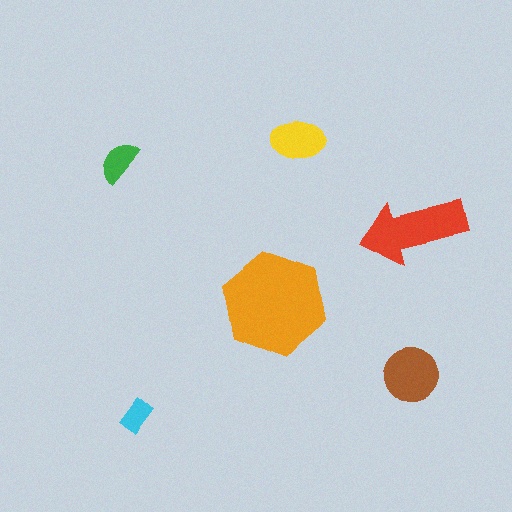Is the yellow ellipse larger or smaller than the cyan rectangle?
Larger.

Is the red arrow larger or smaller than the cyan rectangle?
Larger.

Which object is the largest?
The orange hexagon.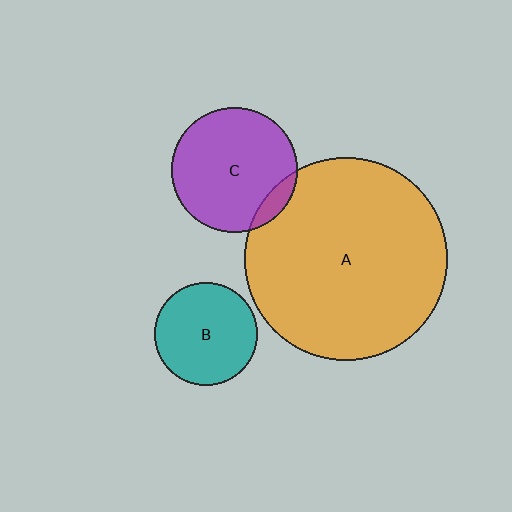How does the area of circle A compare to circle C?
Approximately 2.6 times.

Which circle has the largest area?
Circle A (orange).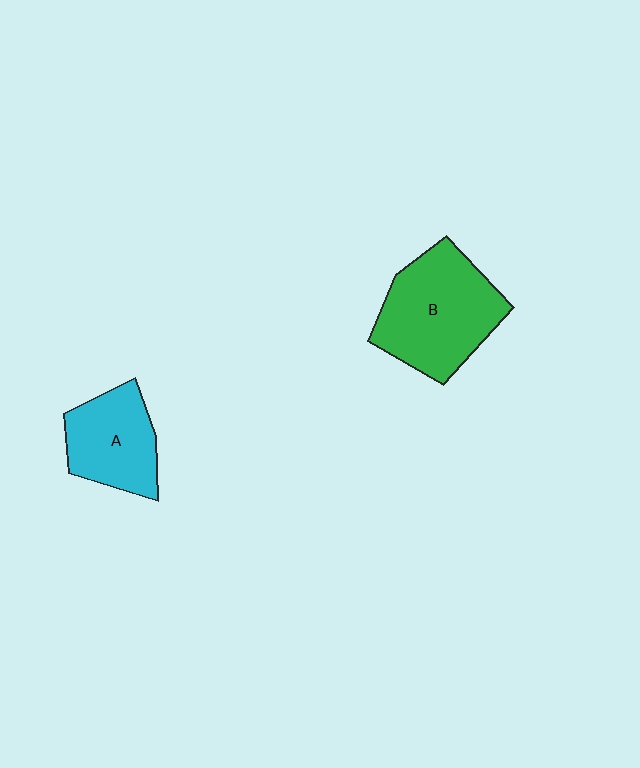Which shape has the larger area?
Shape B (green).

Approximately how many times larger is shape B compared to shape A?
Approximately 1.5 times.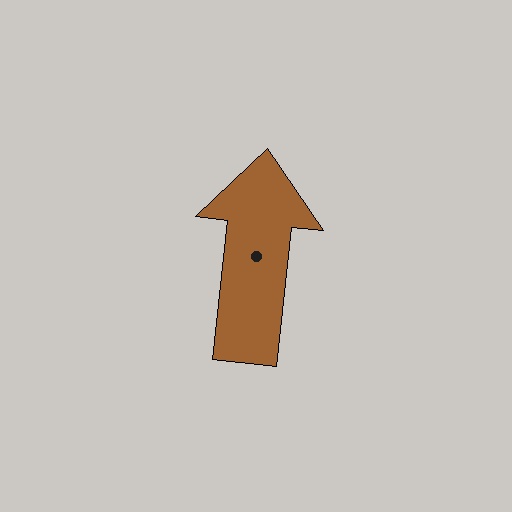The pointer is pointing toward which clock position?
Roughly 12 o'clock.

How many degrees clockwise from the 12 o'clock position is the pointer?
Approximately 6 degrees.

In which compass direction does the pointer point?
North.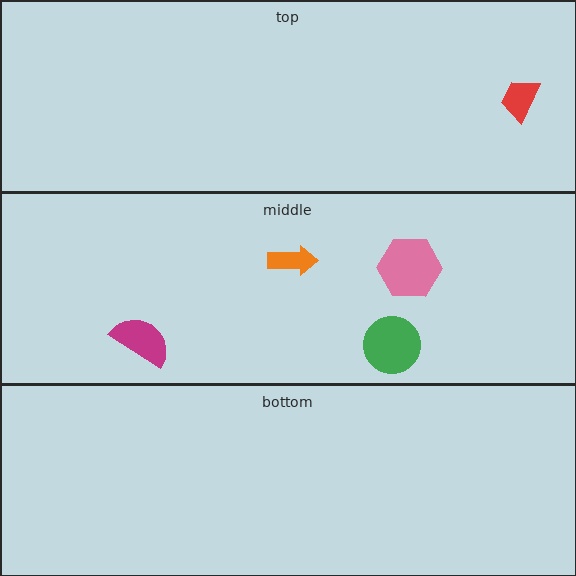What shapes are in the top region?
The red trapezoid.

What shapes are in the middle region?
The magenta semicircle, the orange arrow, the pink hexagon, the green circle.